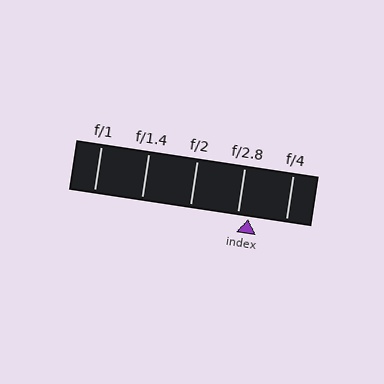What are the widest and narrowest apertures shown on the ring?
The widest aperture shown is f/1 and the narrowest is f/4.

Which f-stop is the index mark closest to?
The index mark is closest to f/2.8.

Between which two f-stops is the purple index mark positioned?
The index mark is between f/2.8 and f/4.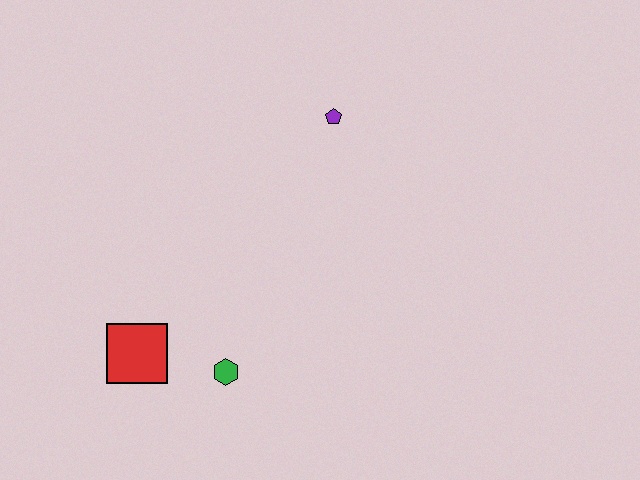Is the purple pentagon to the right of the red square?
Yes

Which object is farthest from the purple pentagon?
The red square is farthest from the purple pentagon.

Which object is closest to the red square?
The green hexagon is closest to the red square.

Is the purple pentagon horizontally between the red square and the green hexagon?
No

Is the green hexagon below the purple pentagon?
Yes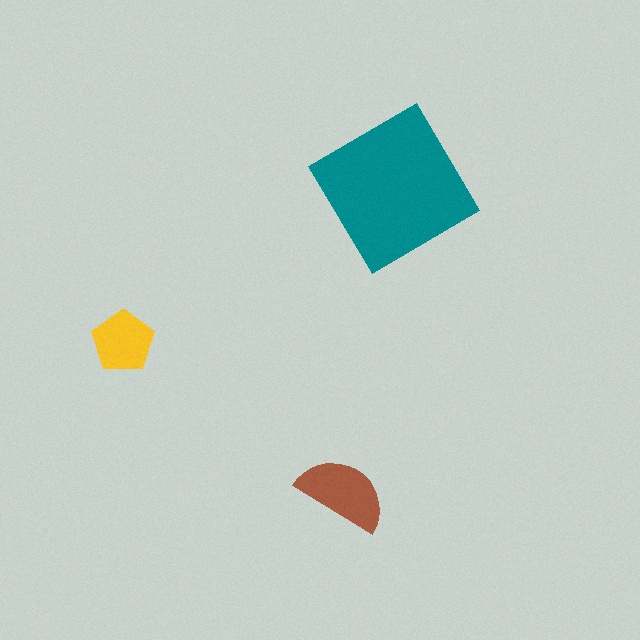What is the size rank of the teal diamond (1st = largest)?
1st.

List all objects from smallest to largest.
The yellow pentagon, the brown semicircle, the teal diamond.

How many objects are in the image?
There are 3 objects in the image.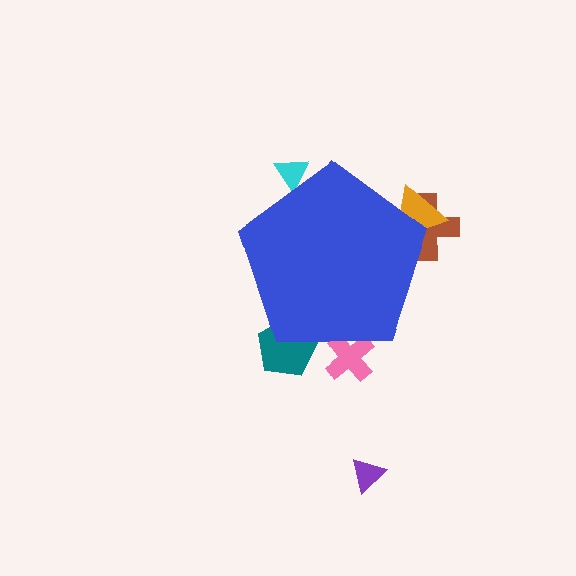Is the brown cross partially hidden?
Yes, the brown cross is partially hidden behind the blue pentagon.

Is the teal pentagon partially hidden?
Yes, the teal pentagon is partially hidden behind the blue pentagon.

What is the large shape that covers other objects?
A blue pentagon.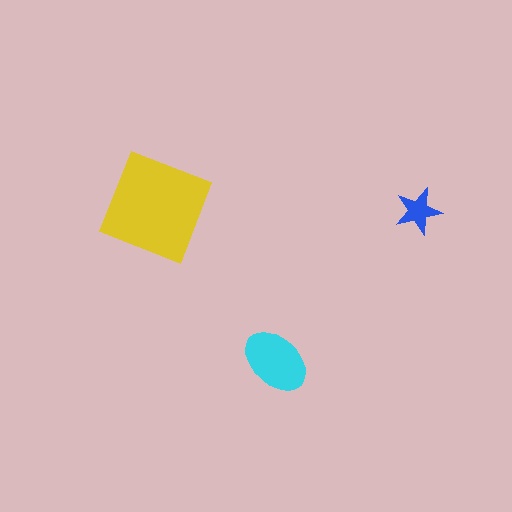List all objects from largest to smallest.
The yellow diamond, the cyan ellipse, the blue star.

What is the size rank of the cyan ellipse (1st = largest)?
2nd.